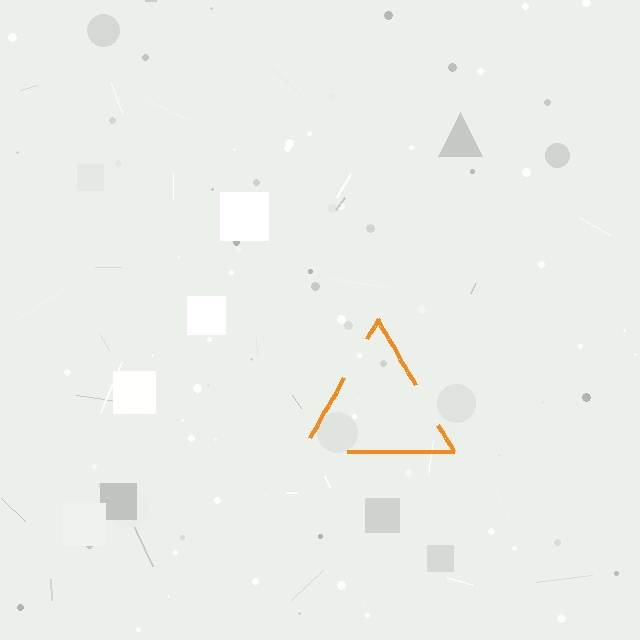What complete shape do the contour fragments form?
The contour fragments form a triangle.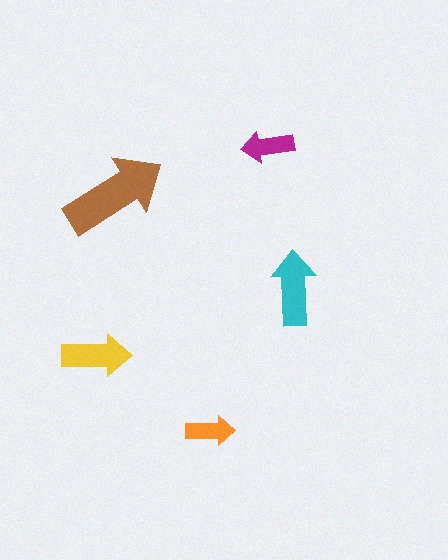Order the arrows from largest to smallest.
the brown one, the cyan one, the yellow one, the magenta one, the orange one.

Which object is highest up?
The magenta arrow is topmost.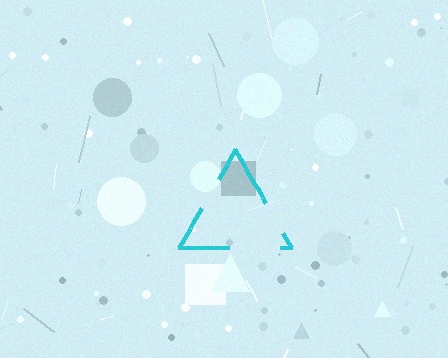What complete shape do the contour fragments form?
The contour fragments form a triangle.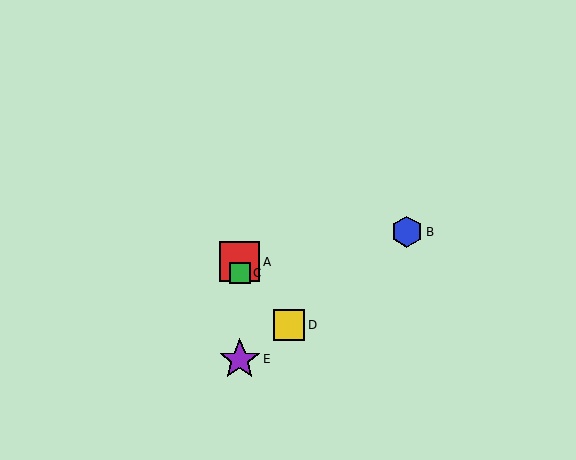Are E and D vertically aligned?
No, E is at x≈240 and D is at x≈289.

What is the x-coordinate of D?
Object D is at x≈289.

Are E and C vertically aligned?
Yes, both are at x≈240.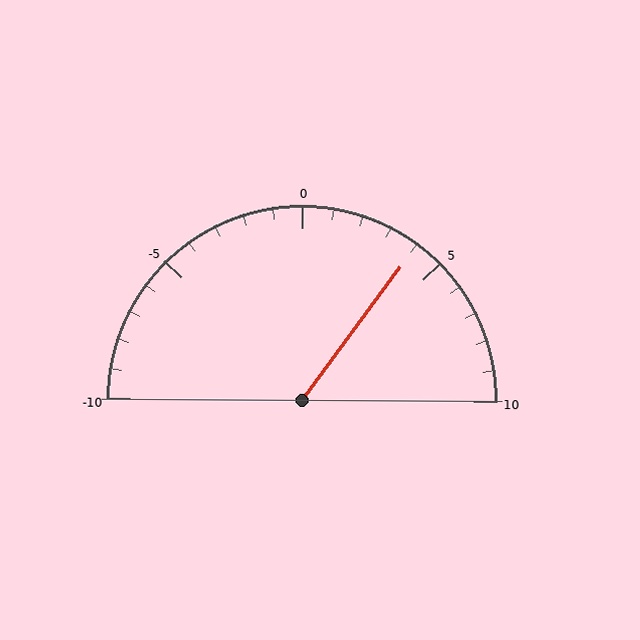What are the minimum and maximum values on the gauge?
The gauge ranges from -10 to 10.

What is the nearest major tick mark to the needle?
The nearest major tick mark is 5.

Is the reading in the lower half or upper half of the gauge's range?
The reading is in the upper half of the range (-10 to 10).